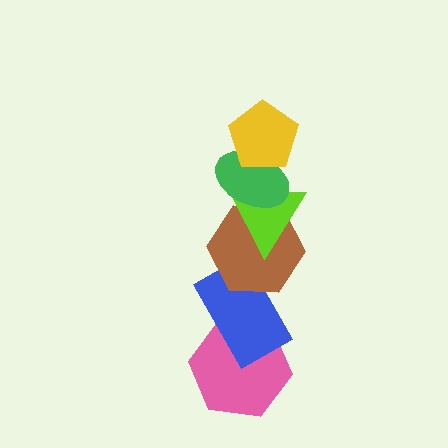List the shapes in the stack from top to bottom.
From top to bottom: the yellow pentagon, the green ellipse, the lime triangle, the brown hexagon, the blue rectangle, the pink hexagon.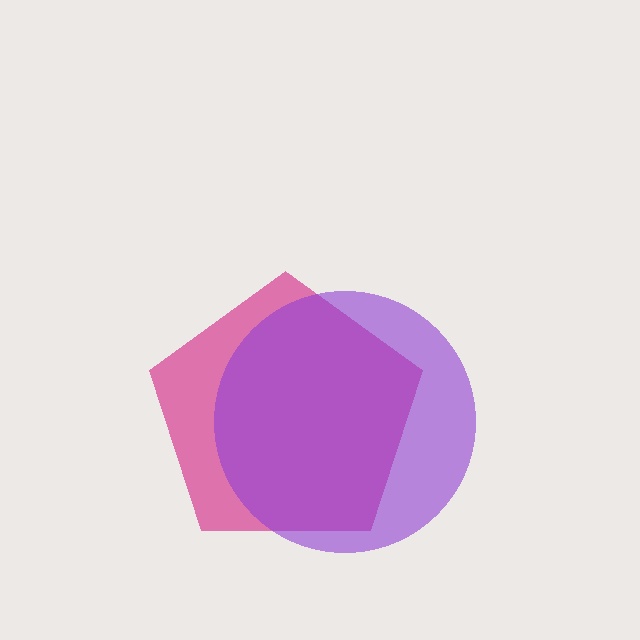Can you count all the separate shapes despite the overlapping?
Yes, there are 2 separate shapes.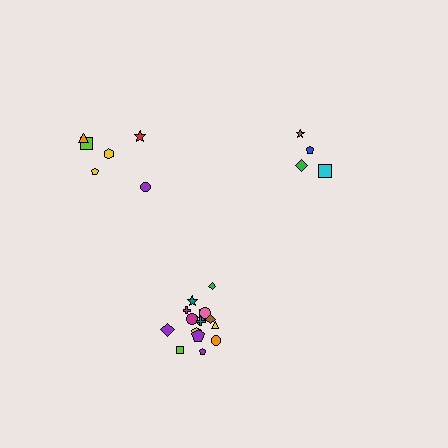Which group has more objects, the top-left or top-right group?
The top-left group.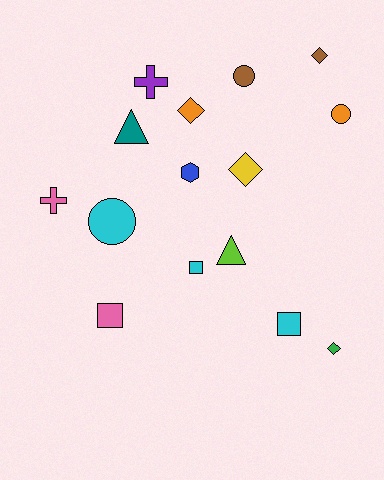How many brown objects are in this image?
There are 2 brown objects.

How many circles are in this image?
There are 3 circles.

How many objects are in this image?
There are 15 objects.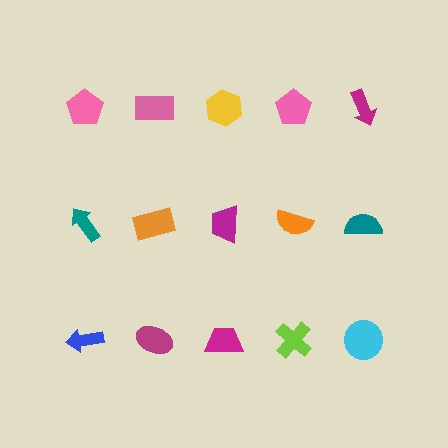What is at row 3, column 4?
A lime cross.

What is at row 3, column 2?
A magenta ellipse.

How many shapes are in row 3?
5 shapes.